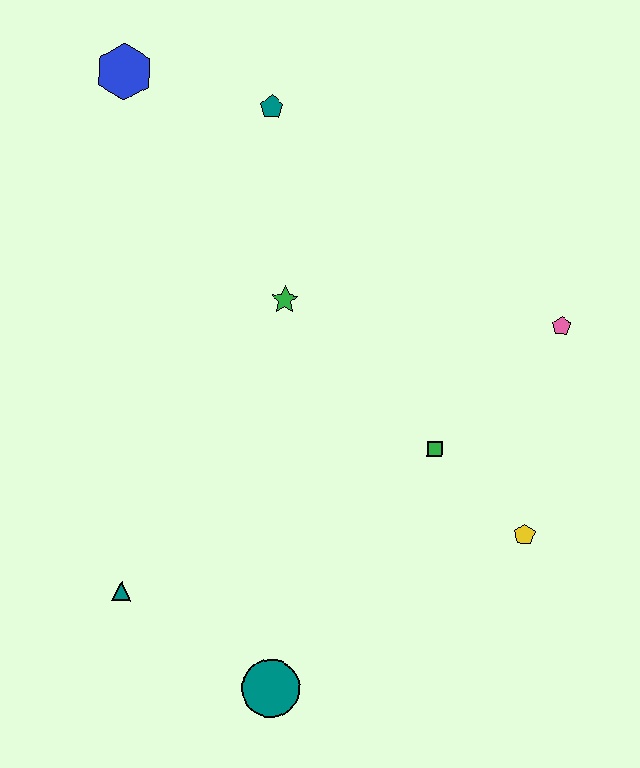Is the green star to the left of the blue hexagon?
No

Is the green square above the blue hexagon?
No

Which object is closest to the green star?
The teal pentagon is closest to the green star.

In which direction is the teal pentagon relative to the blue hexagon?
The teal pentagon is to the right of the blue hexagon.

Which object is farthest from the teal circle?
The blue hexagon is farthest from the teal circle.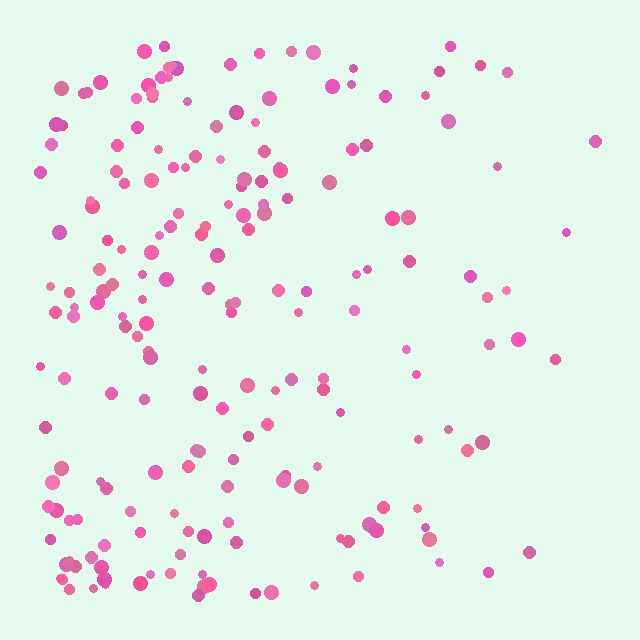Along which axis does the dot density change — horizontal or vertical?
Horizontal.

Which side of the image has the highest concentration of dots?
The left.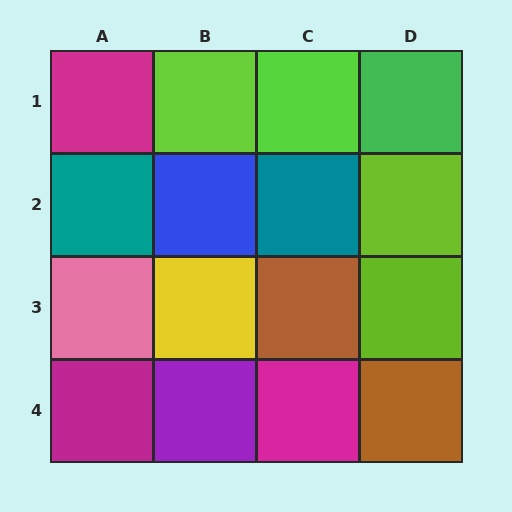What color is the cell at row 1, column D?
Green.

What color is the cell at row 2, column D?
Lime.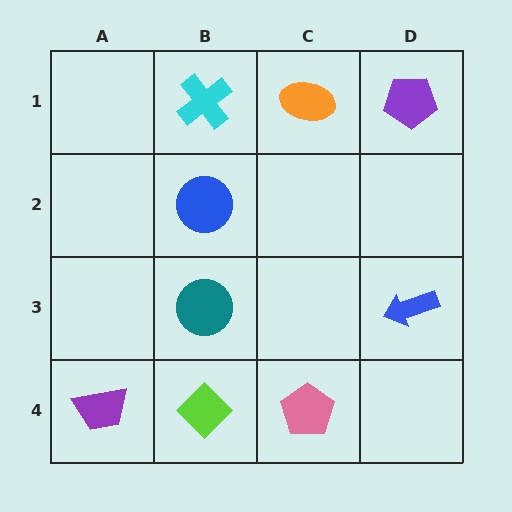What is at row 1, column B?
A cyan cross.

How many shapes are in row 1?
3 shapes.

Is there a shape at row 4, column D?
No, that cell is empty.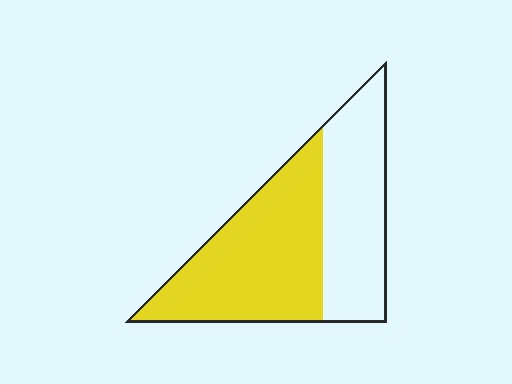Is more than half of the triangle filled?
Yes.